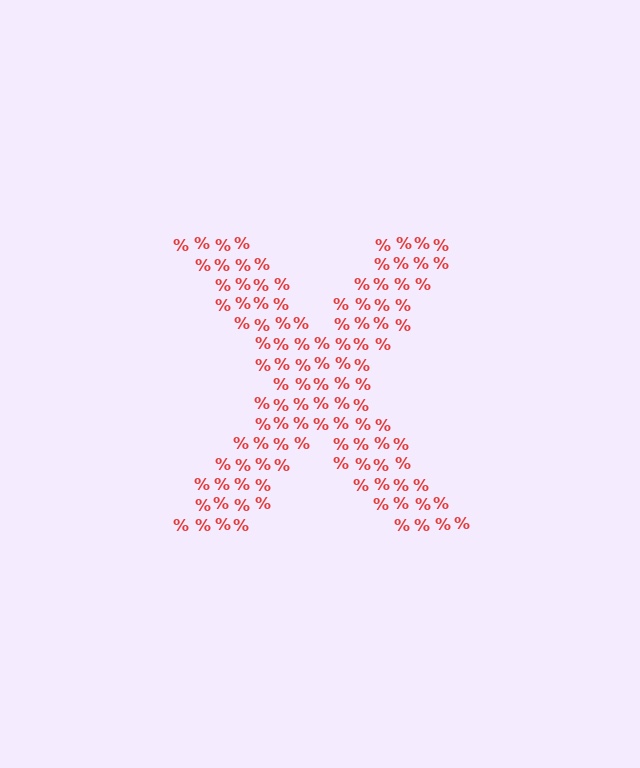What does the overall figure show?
The overall figure shows the letter X.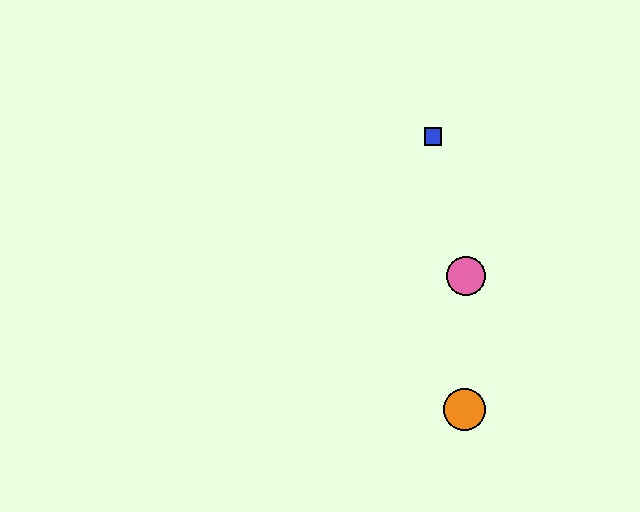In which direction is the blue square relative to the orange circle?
The blue square is above the orange circle.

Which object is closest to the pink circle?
The orange circle is closest to the pink circle.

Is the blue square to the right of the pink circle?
No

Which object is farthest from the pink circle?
The blue square is farthest from the pink circle.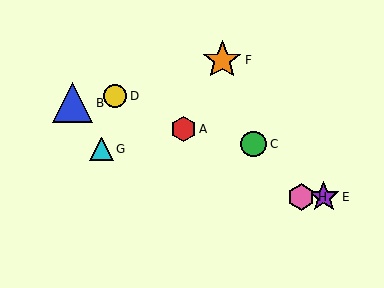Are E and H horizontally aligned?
Yes, both are at y≈197.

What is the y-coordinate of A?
Object A is at y≈129.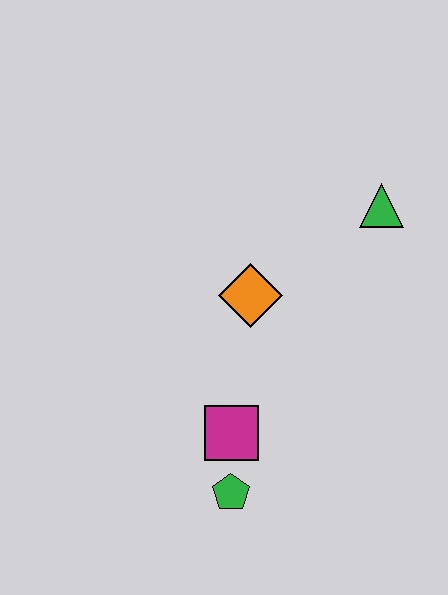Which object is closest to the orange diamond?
The magenta square is closest to the orange diamond.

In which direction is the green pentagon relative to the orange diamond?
The green pentagon is below the orange diamond.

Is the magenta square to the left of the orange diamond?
Yes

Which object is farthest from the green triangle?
The green pentagon is farthest from the green triangle.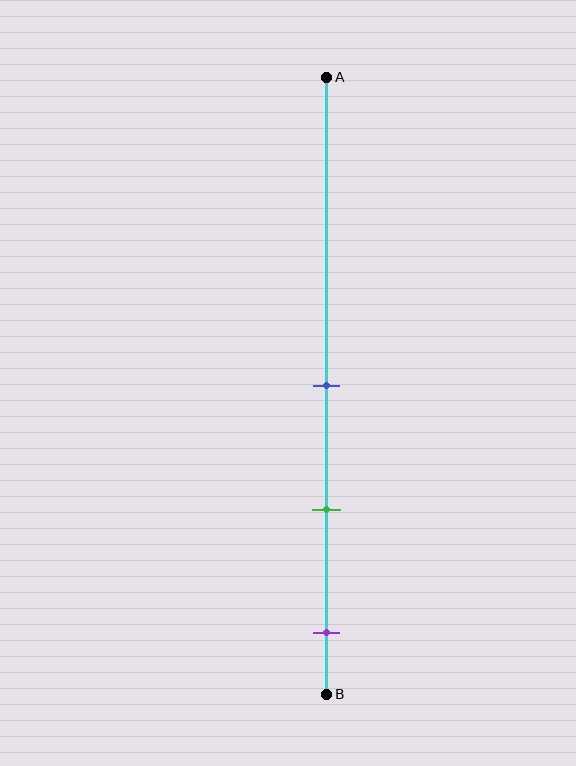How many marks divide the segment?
There are 3 marks dividing the segment.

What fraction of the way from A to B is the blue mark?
The blue mark is approximately 50% (0.5) of the way from A to B.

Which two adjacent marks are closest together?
The blue and green marks are the closest adjacent pair.